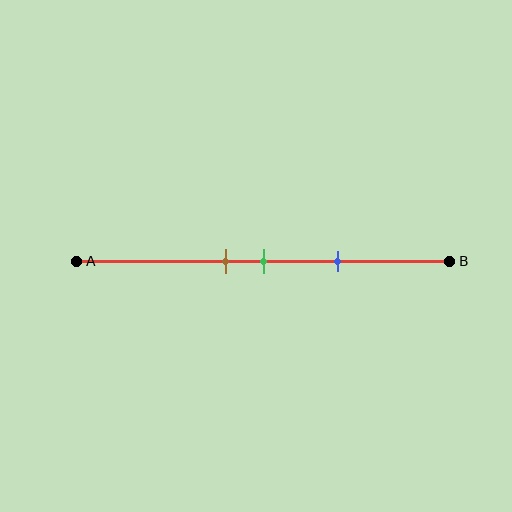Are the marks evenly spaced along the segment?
Yes, the marks are approximately evenly spaced.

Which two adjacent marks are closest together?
The brown and green marks are the closest adjacent pair.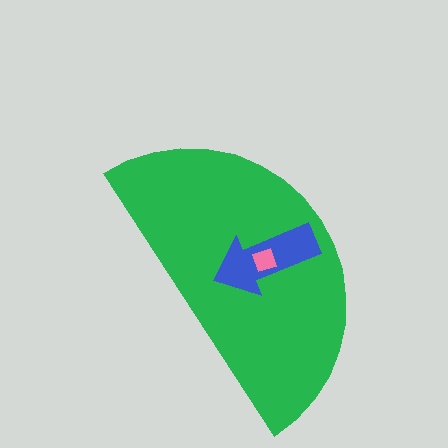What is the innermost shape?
The pink diamond.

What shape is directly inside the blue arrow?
The pink diamond.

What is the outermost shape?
The green semicircle.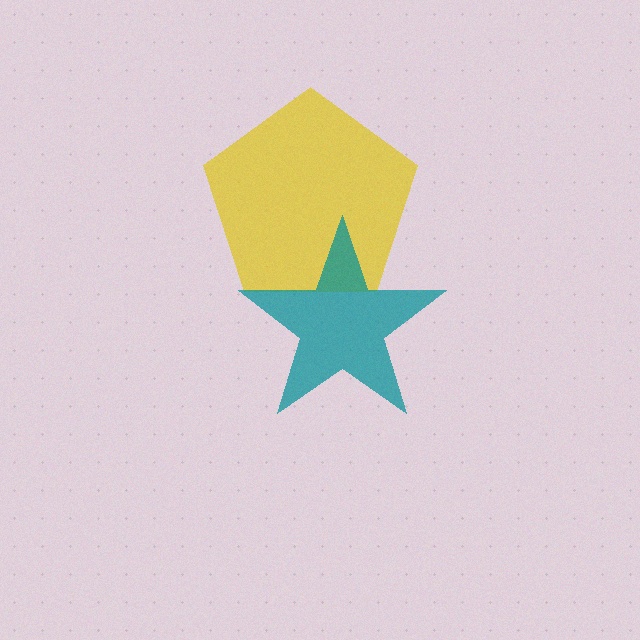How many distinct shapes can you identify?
There are 2 distinct shapes: a yellow pentagon, a teal star.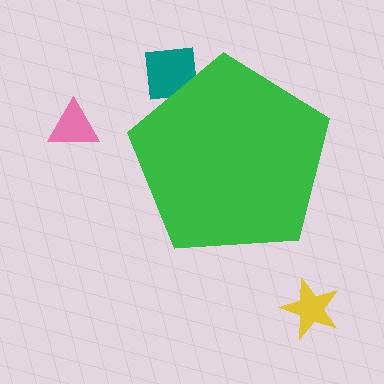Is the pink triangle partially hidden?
No, the pink triangle is fully visible.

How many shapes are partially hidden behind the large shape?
1 shape is partially hidden.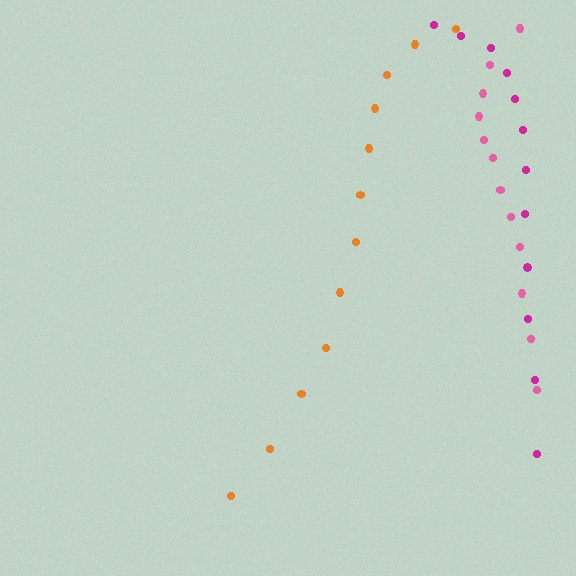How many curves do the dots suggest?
There are 3 distinct paths.